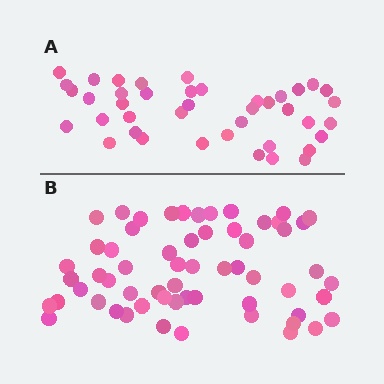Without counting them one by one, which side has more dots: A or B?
Region B (the bottom region) has more dots.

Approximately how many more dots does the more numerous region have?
Region B has approximately 20 more dots than region A.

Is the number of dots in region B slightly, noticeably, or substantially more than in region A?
Region B has substantially more. The ratio is roughly 1.5 to 1.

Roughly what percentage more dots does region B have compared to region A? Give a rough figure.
About 45% more.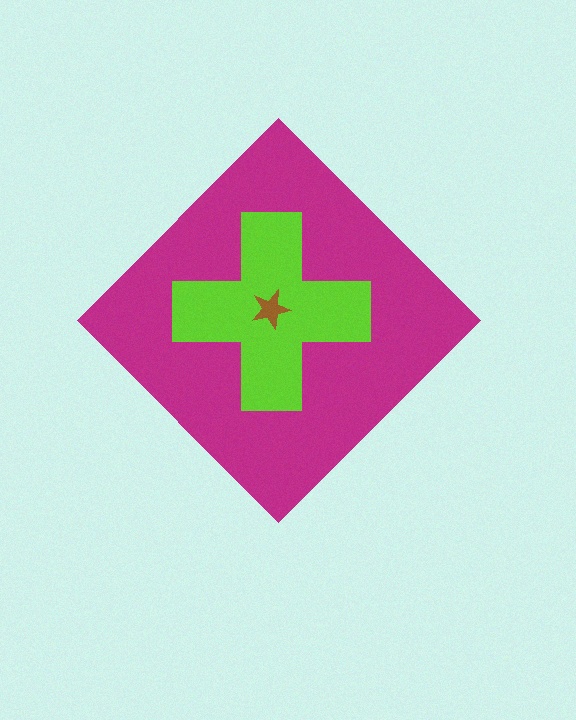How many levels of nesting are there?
3.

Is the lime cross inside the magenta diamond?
Yes.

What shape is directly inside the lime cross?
The brown star.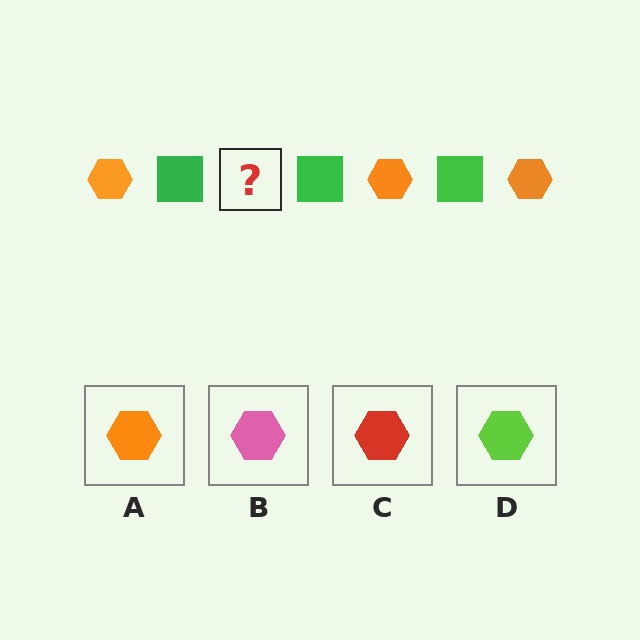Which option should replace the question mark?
Option A.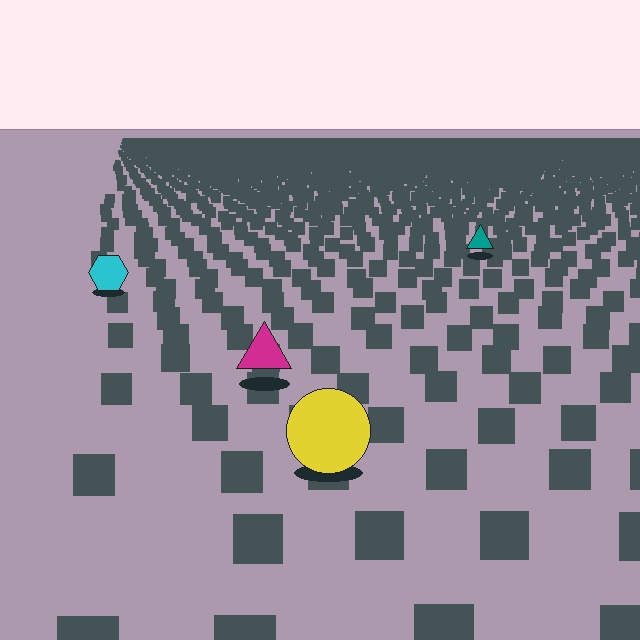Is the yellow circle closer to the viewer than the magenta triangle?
Yes. The yellow circle is closer — you can tell from the texture gradient: the ground texture is coarser near it.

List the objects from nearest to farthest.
From nearest to farthest: the yellow circle, the magenta triangle, the cyan hexagon, the teal triangle.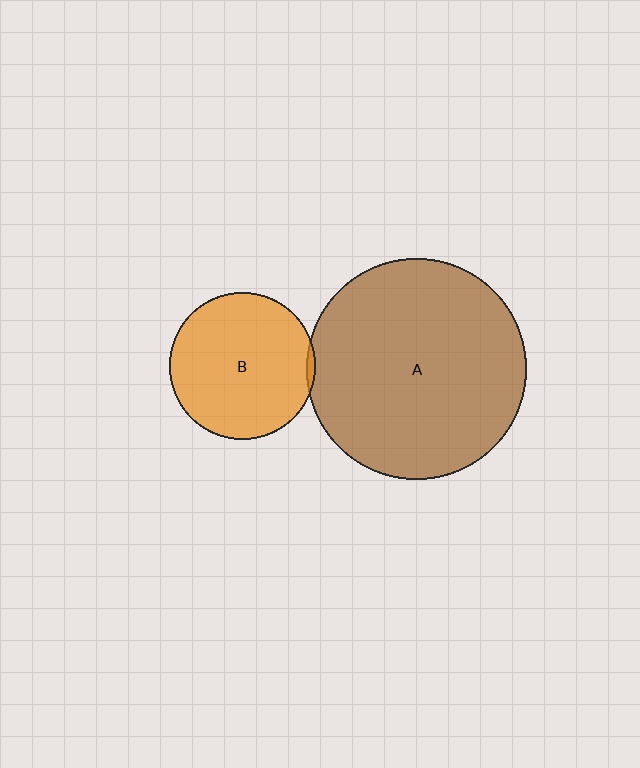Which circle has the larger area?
Circle A (brown).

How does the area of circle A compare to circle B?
Approximately 2.3 times.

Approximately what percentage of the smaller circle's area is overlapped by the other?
Approximately 5%.